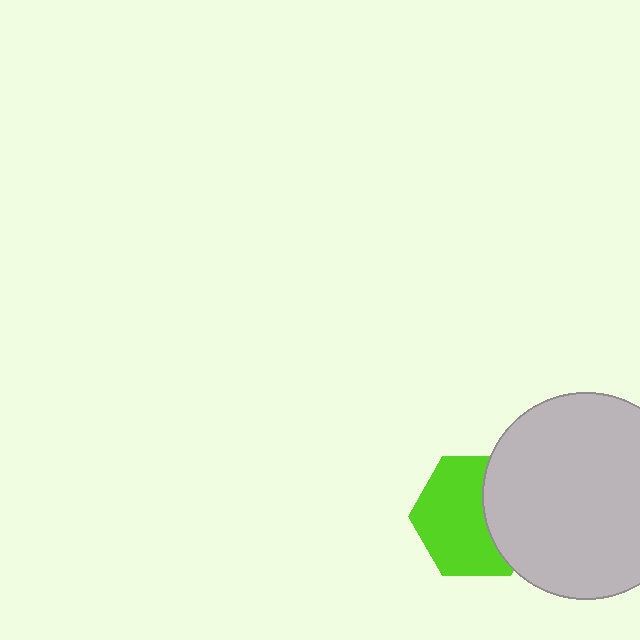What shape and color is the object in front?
The object in front is a light gray circle.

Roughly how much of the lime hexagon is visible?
About half of it is visible (roughly 63%).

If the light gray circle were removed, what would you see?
You would see the complete lime hexagon.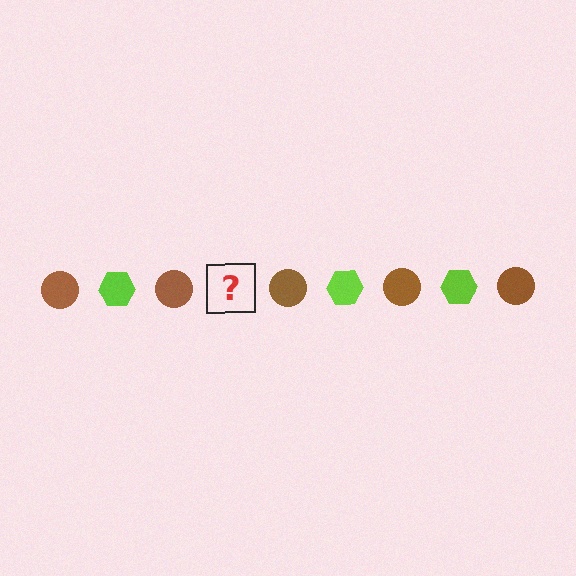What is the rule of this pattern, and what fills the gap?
The rule is that the pattern alternates between brown circle and lime hexagon. The gap should be filled with a lime hexagon.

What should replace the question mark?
The question mark should be replaced with a lime hexagon.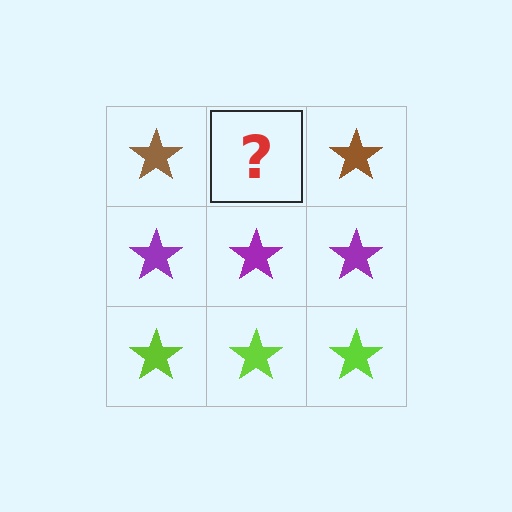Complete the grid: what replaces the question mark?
The question mark should be replaced with a brown star.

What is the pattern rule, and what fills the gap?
The rule is that each row has a consistent color. The gap should be filled with a brown star.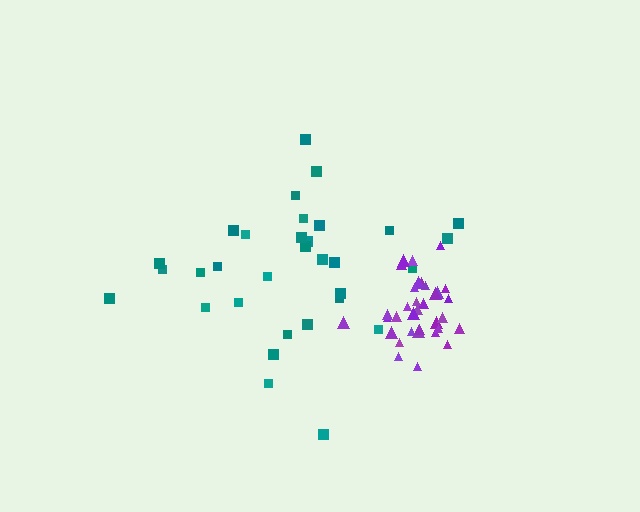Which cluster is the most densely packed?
Purple.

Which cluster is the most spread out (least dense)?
Teal.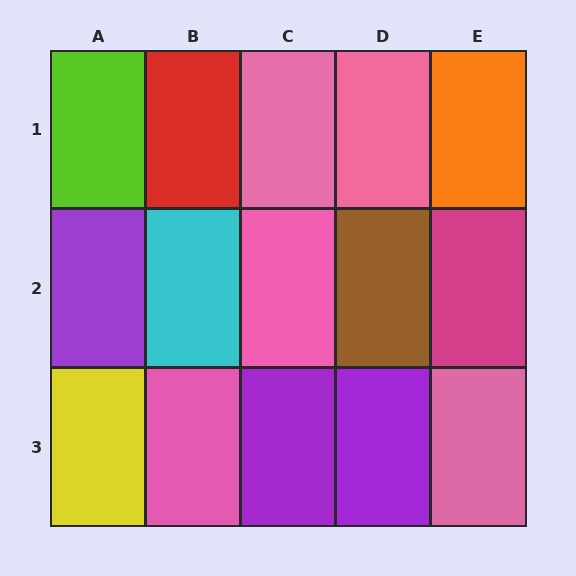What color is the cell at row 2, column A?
Purple.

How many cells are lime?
1 cell is lime.